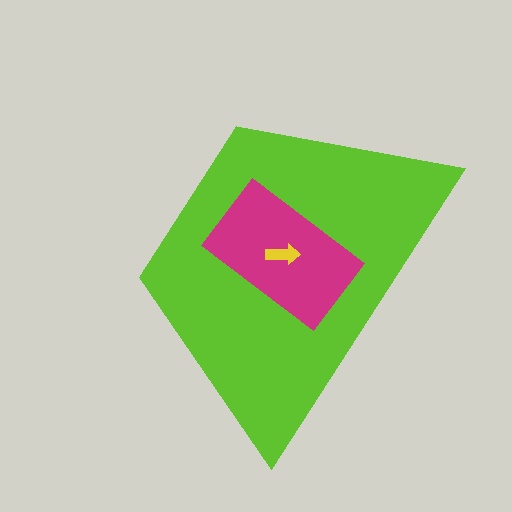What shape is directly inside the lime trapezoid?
The magenta rectangle.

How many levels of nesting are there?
3.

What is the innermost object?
The yellow arrow.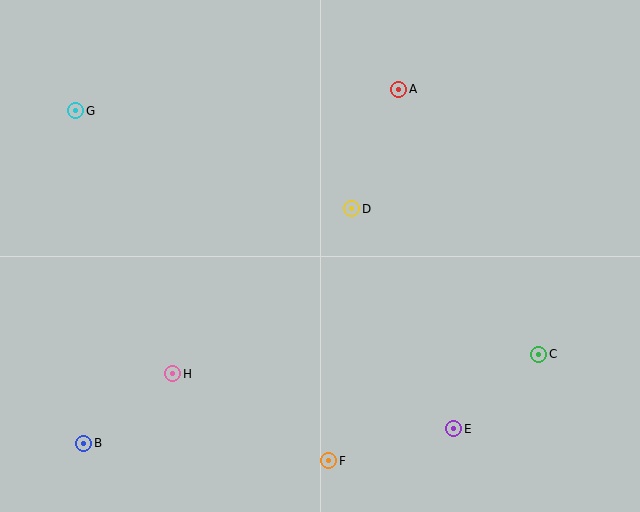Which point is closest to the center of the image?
Point D at (352, 209) is closest to the center.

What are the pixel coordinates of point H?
Point H is at (173, 374).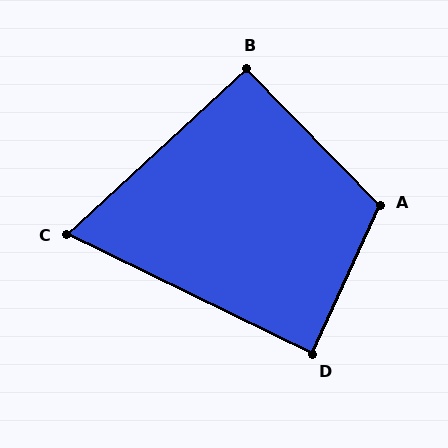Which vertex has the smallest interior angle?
C, at approximately 69 degrees.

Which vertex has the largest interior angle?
A, at approximately 111 degrees.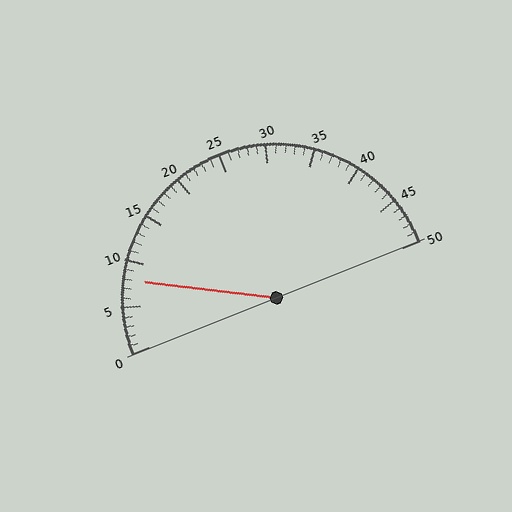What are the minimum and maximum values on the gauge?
The gauge ranges from 0 to 50.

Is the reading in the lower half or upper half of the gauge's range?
The reading is in the lower half of the range (0 to 50).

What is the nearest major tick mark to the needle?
The nearest major tick mark is 10.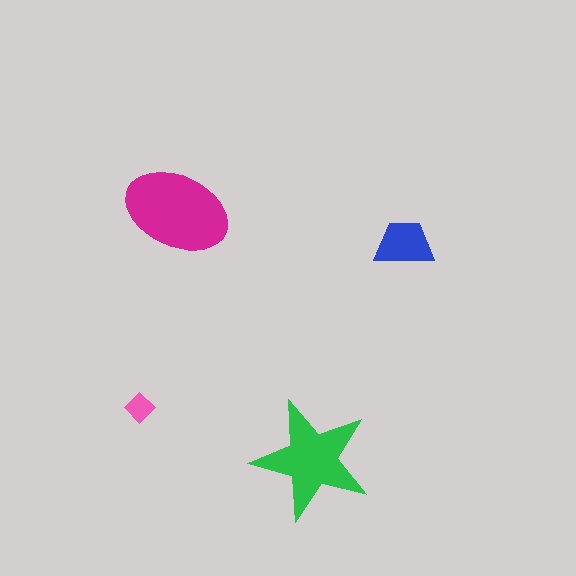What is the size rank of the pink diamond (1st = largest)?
4th.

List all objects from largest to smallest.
The magenta ellipse, the green star, the blue trapezoid, the pink diamond.